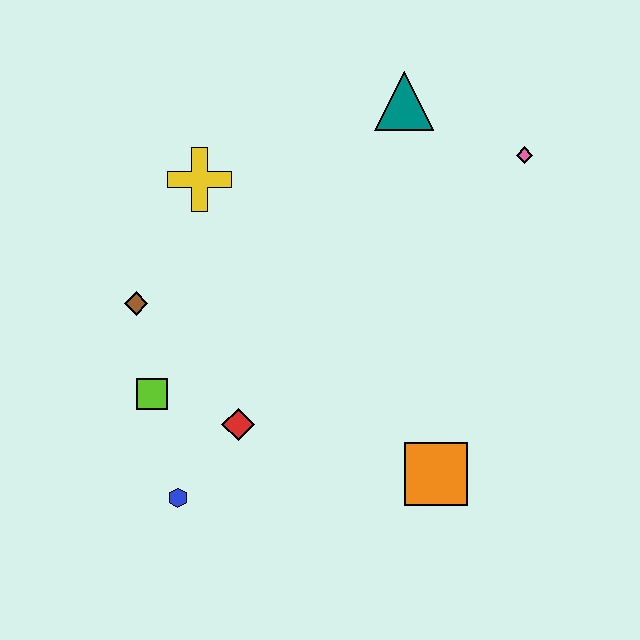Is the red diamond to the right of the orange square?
No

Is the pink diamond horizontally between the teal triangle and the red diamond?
No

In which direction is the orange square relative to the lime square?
The orange square is to the right of the lime square.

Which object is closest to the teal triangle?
The pink diamond is closest to the teal triangle.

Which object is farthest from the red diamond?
The pink diamond is farthest from the red diamond.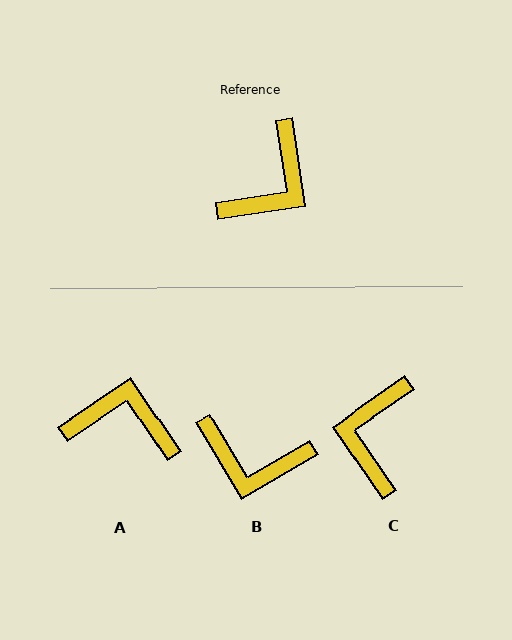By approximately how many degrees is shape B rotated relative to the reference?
Approximately 68 degrees clockwise.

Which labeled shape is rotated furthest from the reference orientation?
C, about 154 degrees away.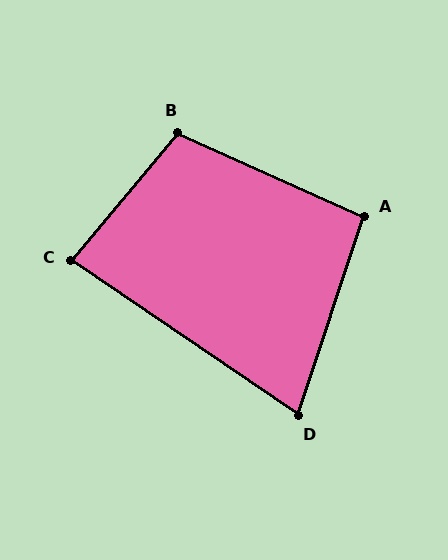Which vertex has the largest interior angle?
B, at approximately 106 degrees.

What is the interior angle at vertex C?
Approximately 84 degrees (acute).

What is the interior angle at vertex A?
Approximately 96 degrees (obtuse).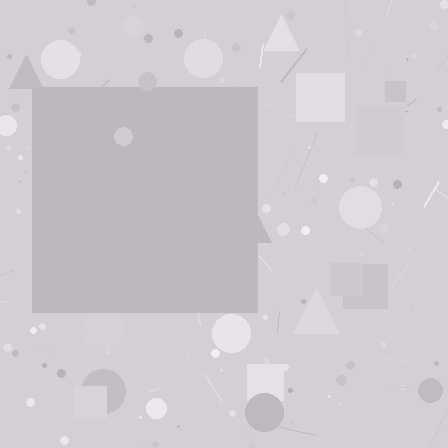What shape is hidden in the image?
A square is hidden in the image.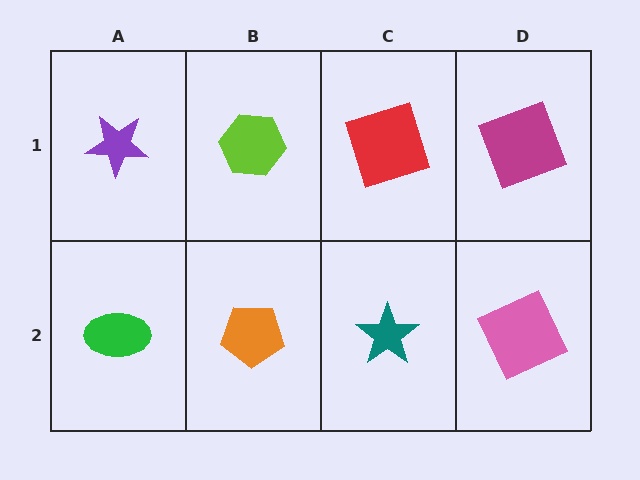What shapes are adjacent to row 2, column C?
A red square (row 1, column C), an orange pentagon (row 2, column B), a pink square (row 2, column D).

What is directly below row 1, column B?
An orange pentagon.